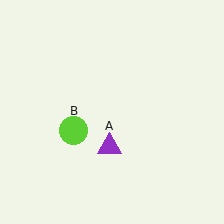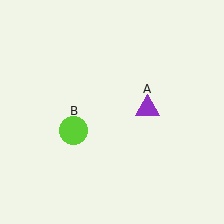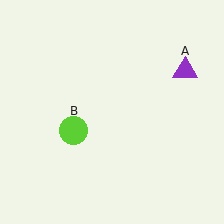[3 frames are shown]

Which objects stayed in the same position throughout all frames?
Lime circle (object B) remained stationary.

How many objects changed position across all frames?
1 object changed position: purple triangle (object A).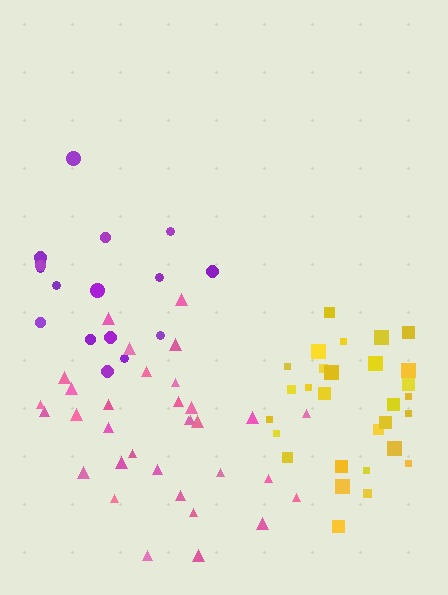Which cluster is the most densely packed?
Yellow.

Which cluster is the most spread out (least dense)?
Purple.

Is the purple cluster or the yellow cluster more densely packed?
Yellow.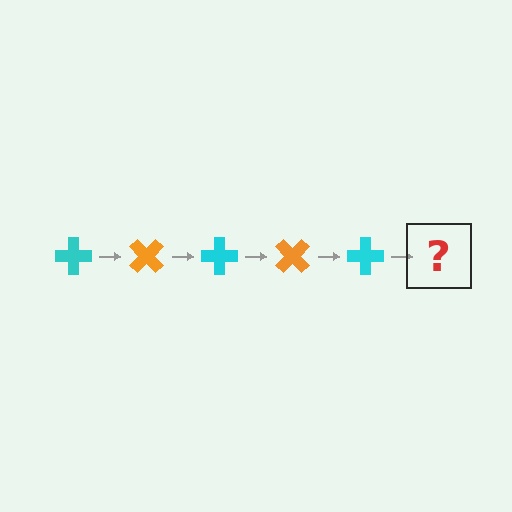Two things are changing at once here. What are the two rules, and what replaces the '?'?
The two rules are that it rotates 45 degrees each step and the color cycles through cyan and orange. The '?' should be an orange cross, rotated 225 degrees from the start.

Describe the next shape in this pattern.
It should be an orange cross, rotated 225 degrees from the start.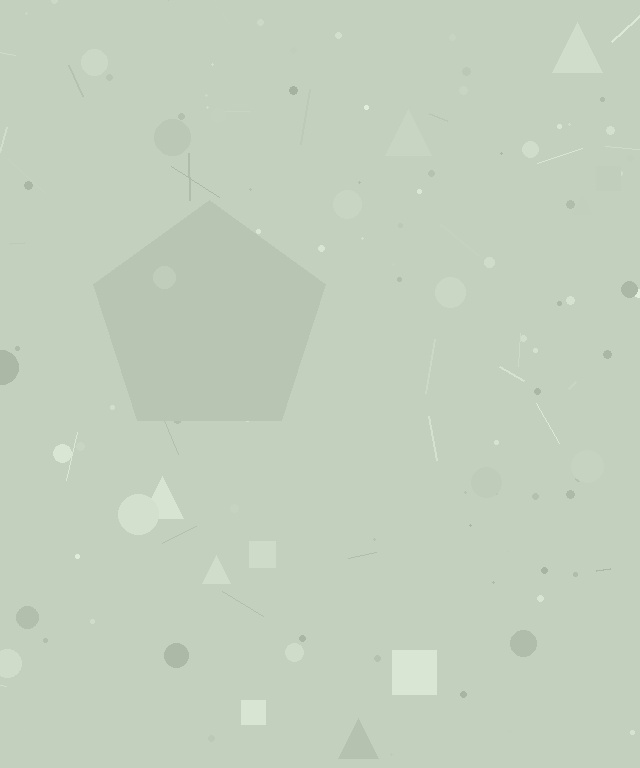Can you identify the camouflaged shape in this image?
The camouflaged shape is a pentagon.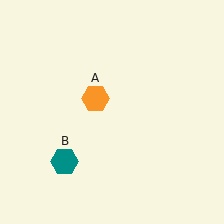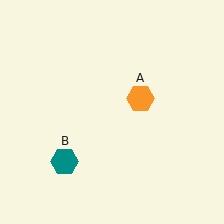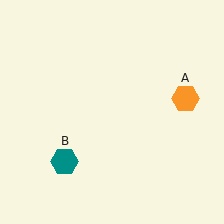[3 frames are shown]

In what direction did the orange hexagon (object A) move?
The orange hexagon (object A) moved right.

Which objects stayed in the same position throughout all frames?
Teal hexagon (object B) remained stationary.